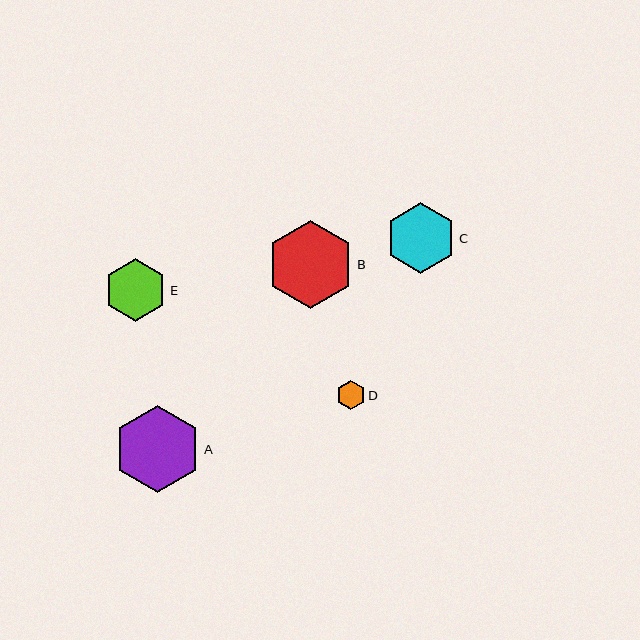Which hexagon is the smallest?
Hexagon D is the smallest with a size of approximately 29 pixels.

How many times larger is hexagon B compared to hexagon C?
Hexagon B is approximately 1.2 times the size of hexagon C.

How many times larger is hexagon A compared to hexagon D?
Hexagon A is approximately 3.0 times the size of hexagon D.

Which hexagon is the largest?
Hexagon B is the largest with a size of approximately 88 pixels.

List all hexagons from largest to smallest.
From largest to smallest: B, A, C, E, D.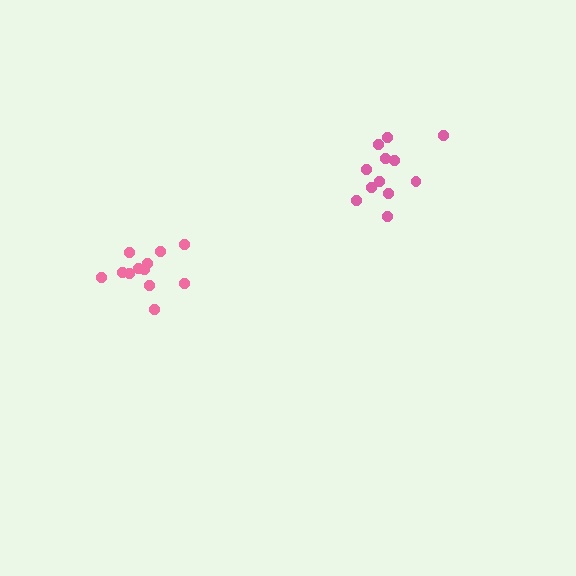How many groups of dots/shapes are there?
There are 2 groups.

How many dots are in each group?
Group 1: 12 dots, Group 2: 12 dots (24 total).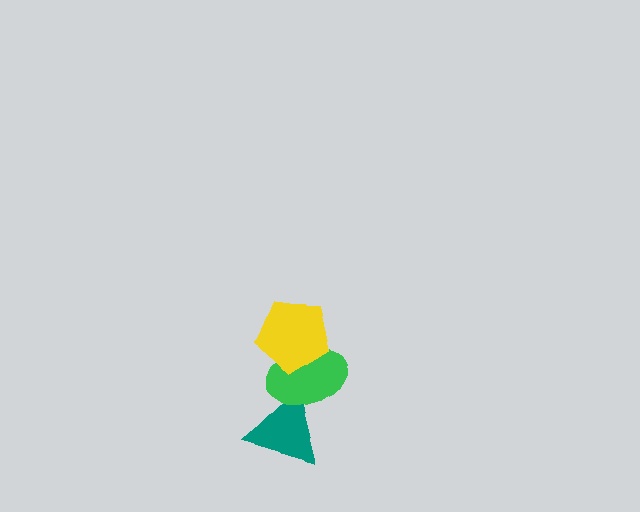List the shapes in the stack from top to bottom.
From top to bottom: the yellow pentagon, the green ellipse, the teal triangle.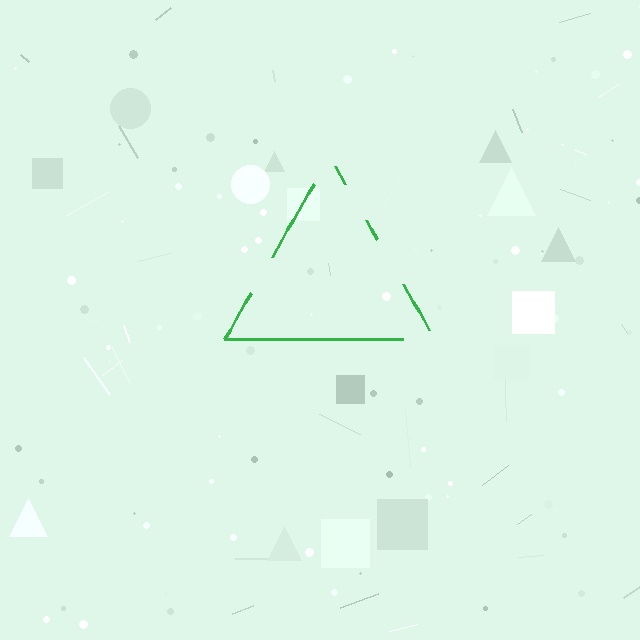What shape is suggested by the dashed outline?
The dashed outline suggests a triangle.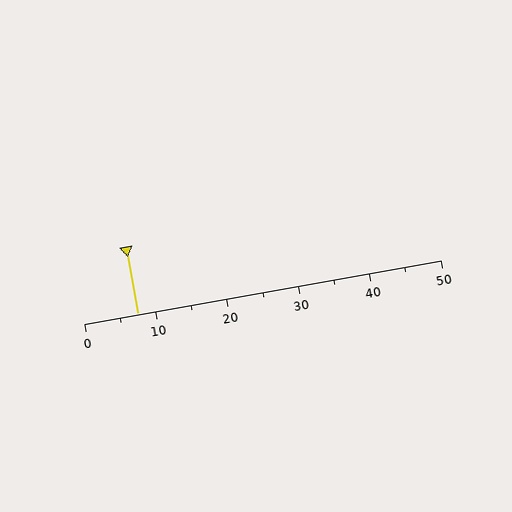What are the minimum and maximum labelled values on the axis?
The axis runs from 0 to 50.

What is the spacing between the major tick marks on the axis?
The major ticks are spaced 10 apart.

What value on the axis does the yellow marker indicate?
The marker indicates approximately 7.5.